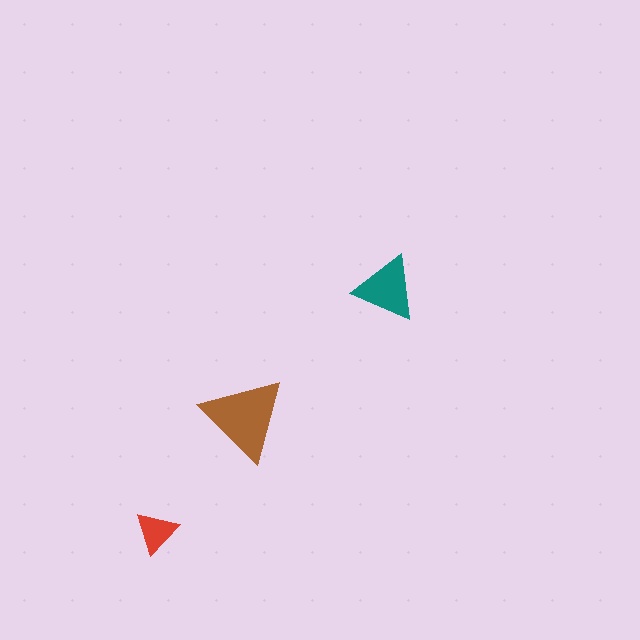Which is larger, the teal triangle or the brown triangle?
The brown one.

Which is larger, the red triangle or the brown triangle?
The brown one.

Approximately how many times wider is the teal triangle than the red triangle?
About 1.5 times wider.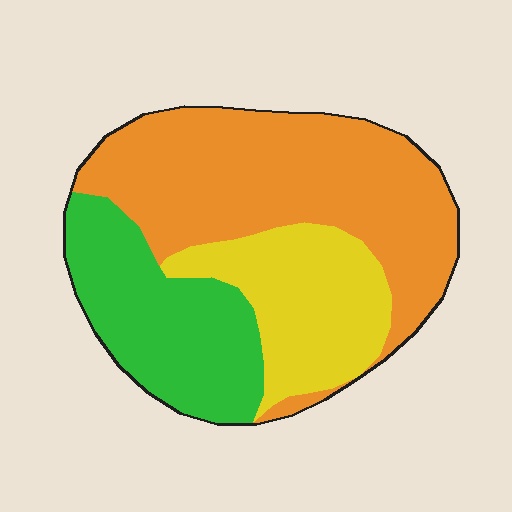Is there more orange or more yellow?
Orange.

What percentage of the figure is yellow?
Yellow takes up less than a quarter of the figure.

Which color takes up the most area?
Orange, at roughly 50%.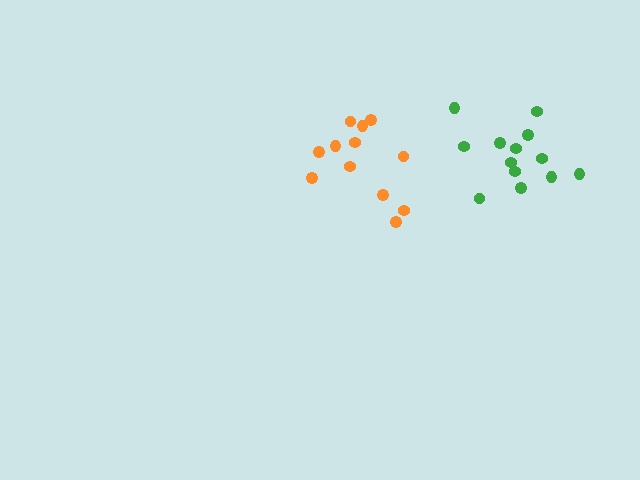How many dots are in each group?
Group 1: 13 dots, Group 2: 12 dots (25 total).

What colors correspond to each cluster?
The clusters are colored: green, orange.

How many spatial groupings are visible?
There are 2 spatial groupings.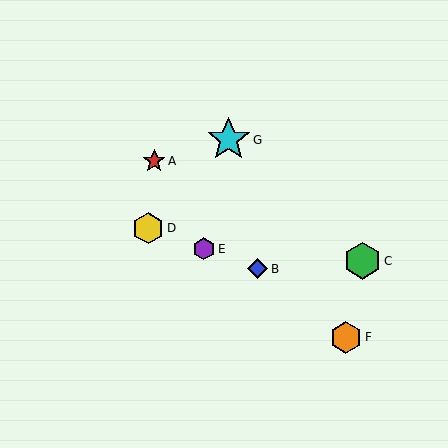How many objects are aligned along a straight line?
3 objects (B, D, E) are aligned along a straight line.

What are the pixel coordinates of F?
Object F is at (346, 337).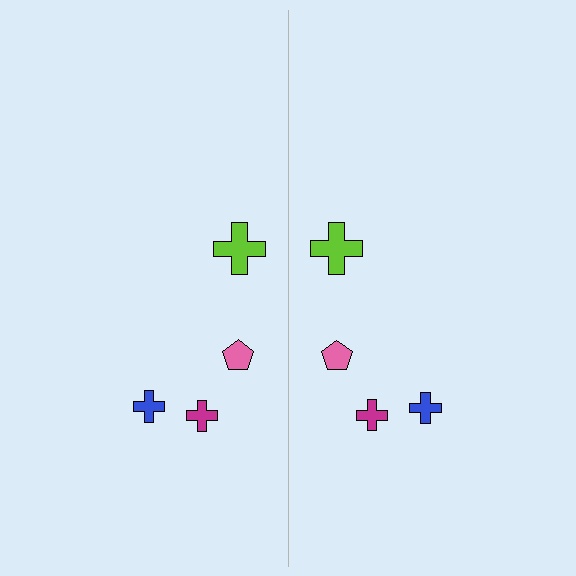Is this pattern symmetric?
Yes, this pattern has bilateral (reflection) symmetry.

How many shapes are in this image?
There are 8 shapes in this image.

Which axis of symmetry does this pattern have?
The pattern has a vertical axis of symmetry running through the center of the image.